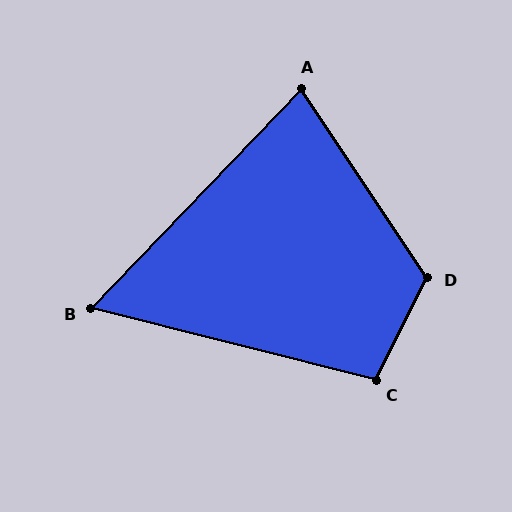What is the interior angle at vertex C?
Approximately 103 degrees (obtuse).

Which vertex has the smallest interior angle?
B, at approximately 60 degrees.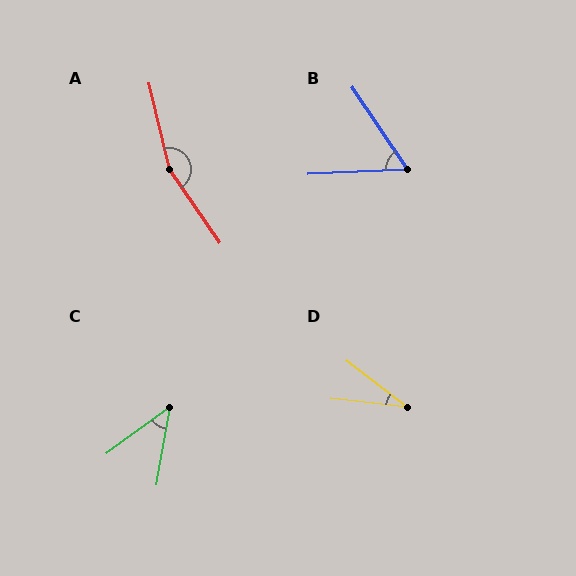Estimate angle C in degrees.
Approximately 44 degrees.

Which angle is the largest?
A, at approximately 159 degrees.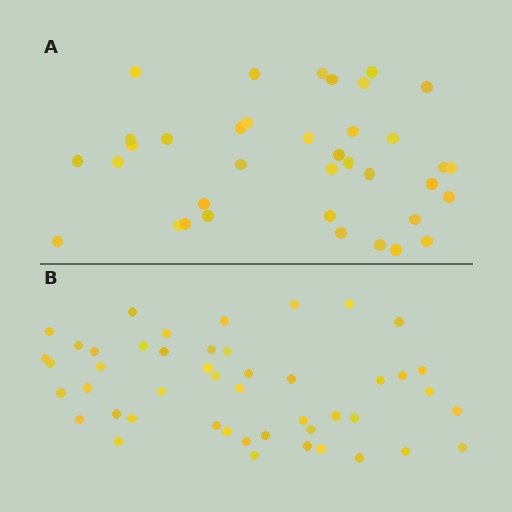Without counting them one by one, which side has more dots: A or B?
Region B (the bottom region) has more dots.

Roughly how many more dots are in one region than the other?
Region B has roughly 10 or so more dots than region A.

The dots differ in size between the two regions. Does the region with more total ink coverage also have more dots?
No. Region A has more total ink coverage because its dots are larger, but region B actually contains more individual dots. Total area can be misleading — the number of items is what matters here.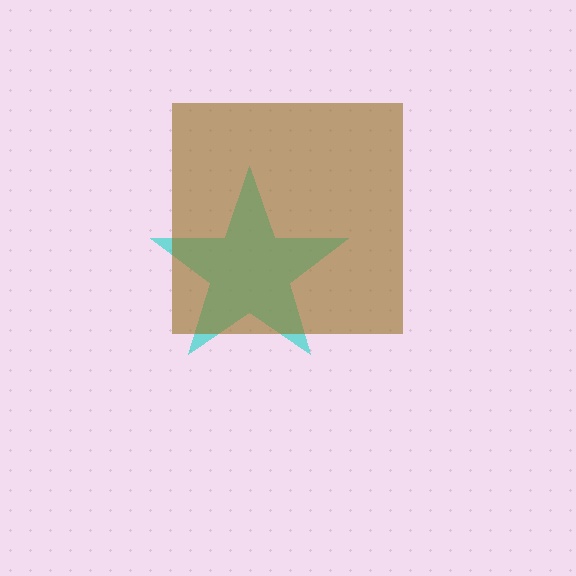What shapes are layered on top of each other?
The layered shapes are: a cyan star, a brown square.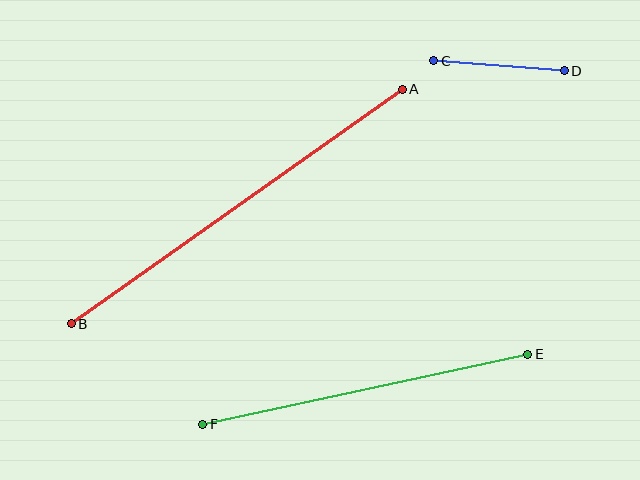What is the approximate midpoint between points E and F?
The midpoint is at approximately (365, 389) pixels.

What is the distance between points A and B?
The distance is approximately 406 pixels.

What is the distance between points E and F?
The distance is approximately 332 pixels.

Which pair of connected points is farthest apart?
Points A and B are farthest apart.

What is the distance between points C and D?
The distance is approximately 131 pixels.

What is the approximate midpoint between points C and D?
The midpoint is at approximately (499, 66) pixels.